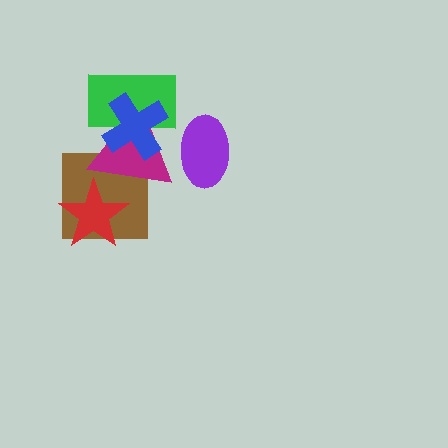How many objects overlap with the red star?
2 objects overlap with the red star.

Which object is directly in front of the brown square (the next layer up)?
The magenta triangle is directly in front of the brown square.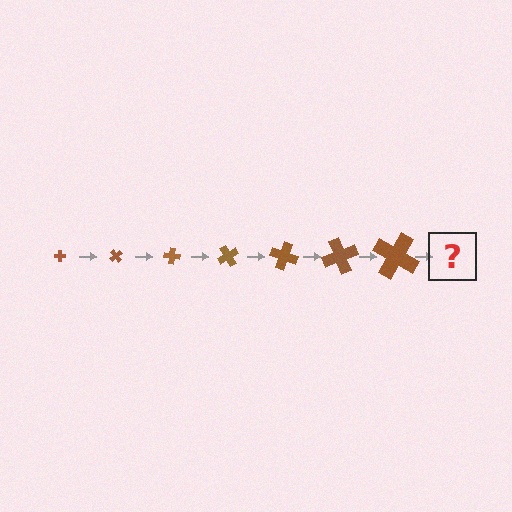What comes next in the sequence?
The next element should be a cross, larger than the previous one and rotated 350 degrees from the start.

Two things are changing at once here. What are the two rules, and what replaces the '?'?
The two rules are that the cross grows larger each step and it rotates 50 degrees each step. The '?' should be a cross, larger than the previous one and rotated 350 degrees from the start.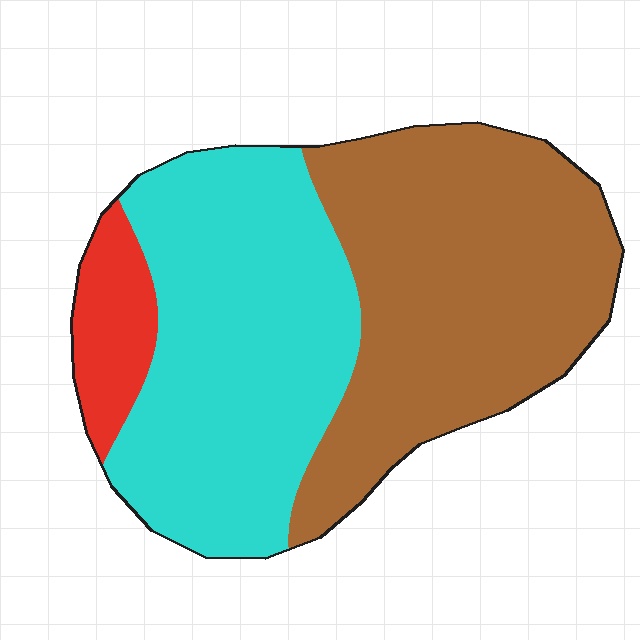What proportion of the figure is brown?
Brown covers about 45% of the figure.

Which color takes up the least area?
Red, at roughly 10%.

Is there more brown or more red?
Brown.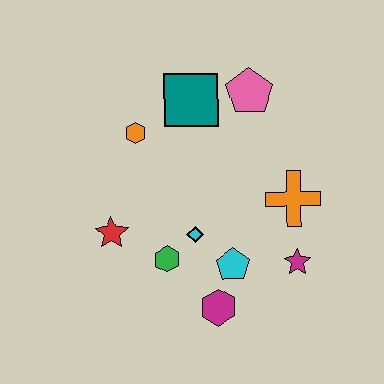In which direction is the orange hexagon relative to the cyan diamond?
The orange hexagon is above the cyan diamond.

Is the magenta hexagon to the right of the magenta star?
No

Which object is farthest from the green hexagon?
The pink pentagon is farthest from the green hexagon.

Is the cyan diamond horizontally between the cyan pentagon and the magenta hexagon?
No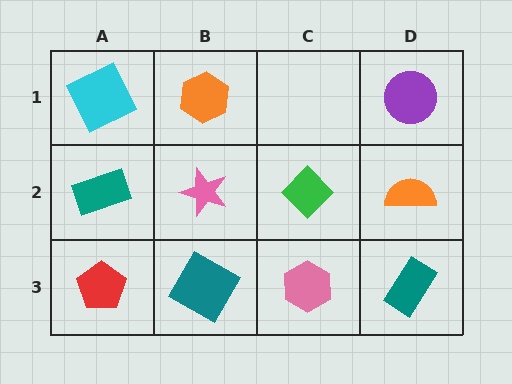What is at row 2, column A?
A teal rectangle.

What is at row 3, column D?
A teal rectangle.